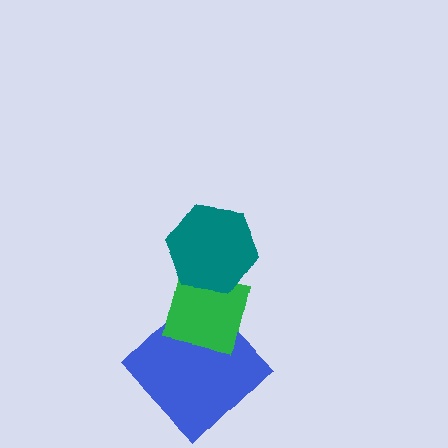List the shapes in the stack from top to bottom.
From top to bottom: the teal hexagon, the green square, the blue diamond.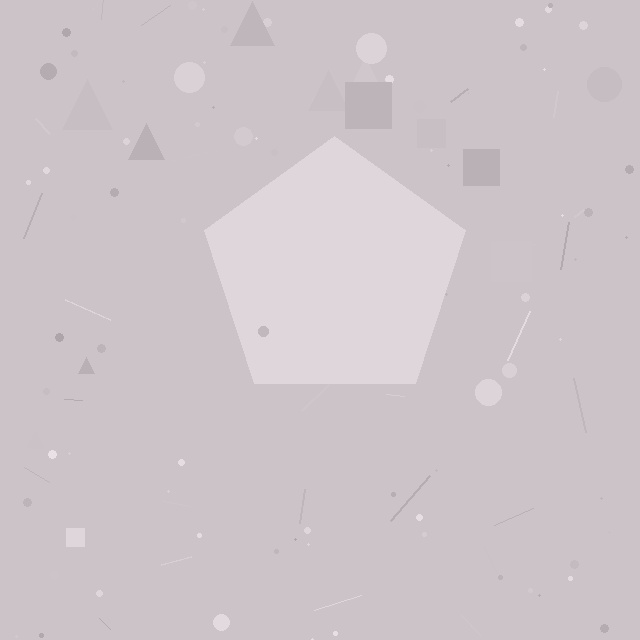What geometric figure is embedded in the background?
A pentagon is embedded in the background.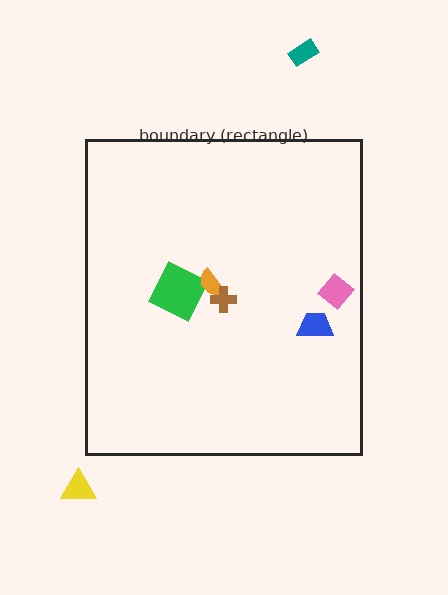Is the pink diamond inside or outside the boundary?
Inside.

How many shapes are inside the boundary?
5 inside, 2 outside.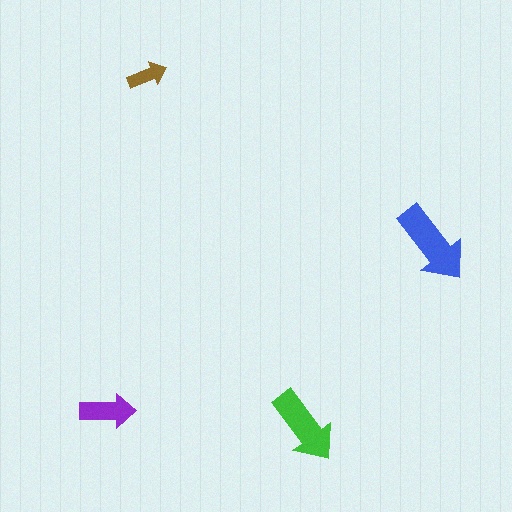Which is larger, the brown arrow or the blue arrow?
The blue one.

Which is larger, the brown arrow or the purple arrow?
The purple one.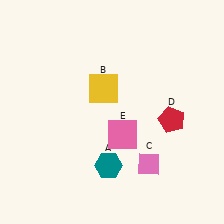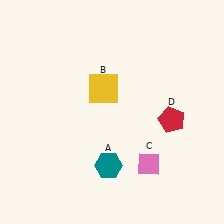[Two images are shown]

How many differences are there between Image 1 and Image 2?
There is 1 difference between the two images.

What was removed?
The pink square (E) was removed in Image 2.